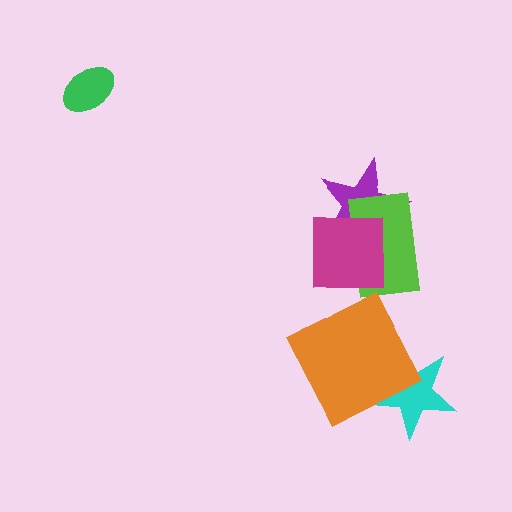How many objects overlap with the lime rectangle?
2 objects overlap with the lime rectangle.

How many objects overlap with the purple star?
2 objects overlap with the purple star.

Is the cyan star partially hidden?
Yes, it is partially covered by another shape.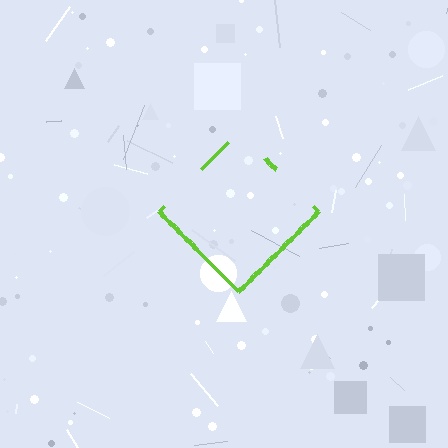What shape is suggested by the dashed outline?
The dashed outline suggests a diamond.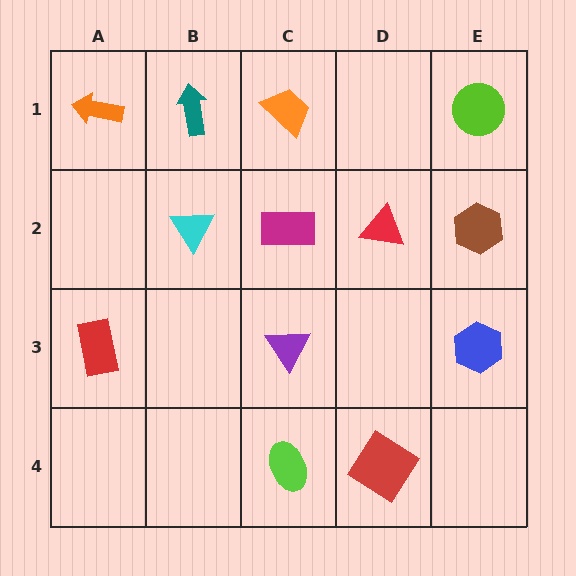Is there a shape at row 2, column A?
No, that cell is empty.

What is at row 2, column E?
A brown hexagon.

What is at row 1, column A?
An orange arrow.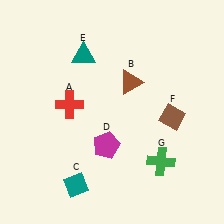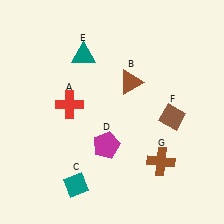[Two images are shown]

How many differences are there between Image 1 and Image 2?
There is 1 difference between the two images.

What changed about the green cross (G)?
In Image 1, G is green. In Image 2, it changed to brown.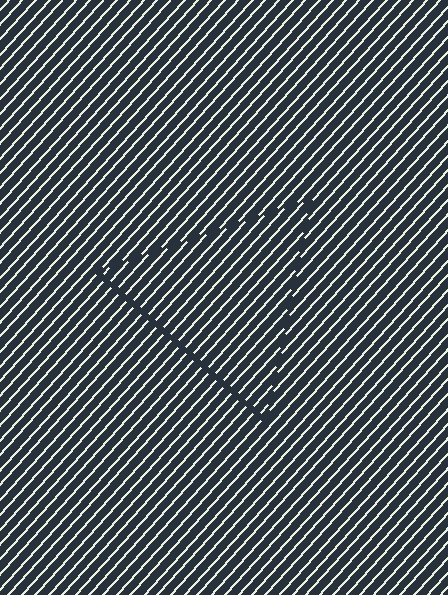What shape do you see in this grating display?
An illusory triangle. The interior of the shape contains the same grating, shifted by half a period — the contour is defined by the phase discontinuity where line-ends from the inner and outer gratings abut.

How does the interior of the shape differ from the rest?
The interior of the shape contains the same grating, shifted by half a period — the contour is defined by the phase discontinuity where line-ends from the inner and outer gratings abut.